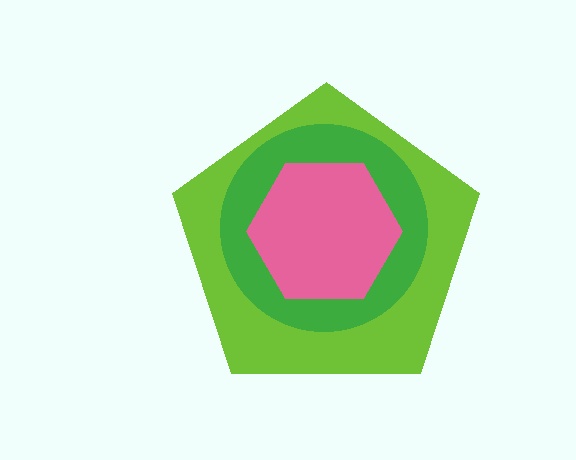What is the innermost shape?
The pink hexagon.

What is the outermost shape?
The lime pentagon.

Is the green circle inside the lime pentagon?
Yes.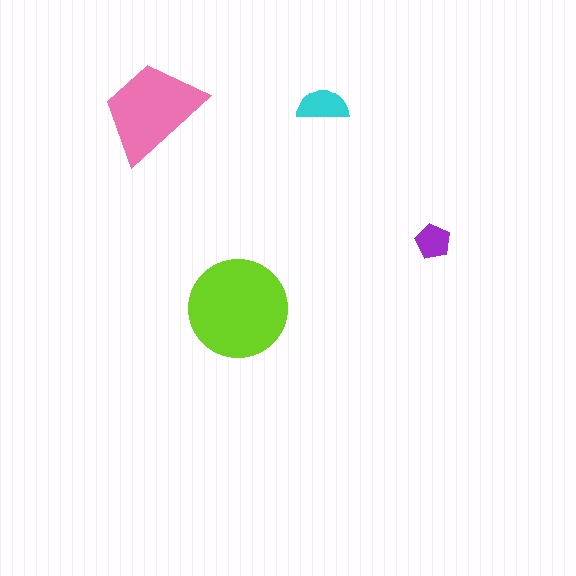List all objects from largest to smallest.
The lime circle, the pink trapezoid, the cyan semicircle, the purple pentagon.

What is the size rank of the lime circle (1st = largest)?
1st.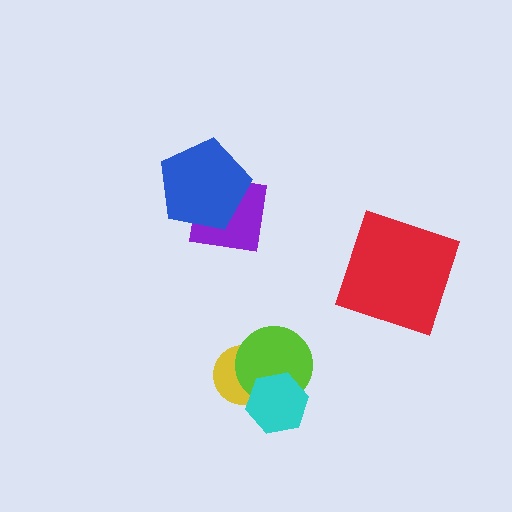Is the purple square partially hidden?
Yes, it is partially covered by another shape.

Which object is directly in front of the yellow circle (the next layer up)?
The lime circle is directly in front of the yellow circle.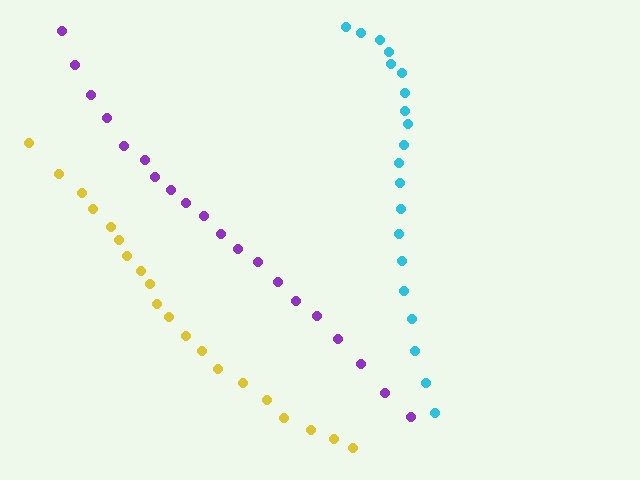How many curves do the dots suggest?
There are 3 distinct paths.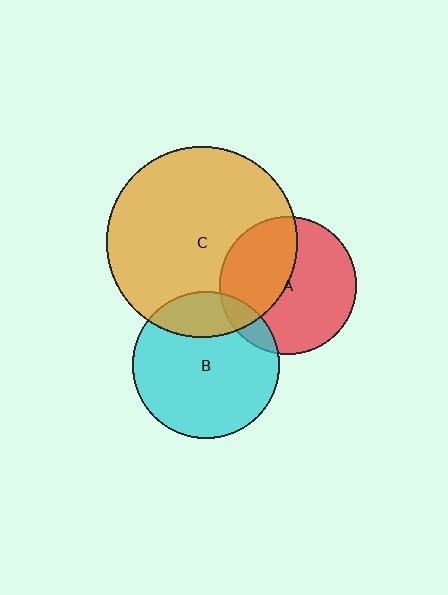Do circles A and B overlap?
Yes.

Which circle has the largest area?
Circle C (orange).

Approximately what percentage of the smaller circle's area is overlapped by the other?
Approximately 10%.